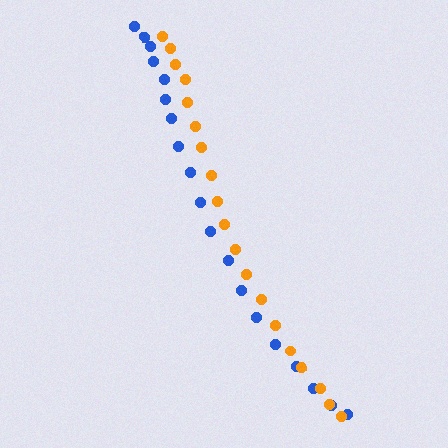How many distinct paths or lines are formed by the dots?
There are 2 distinct paths.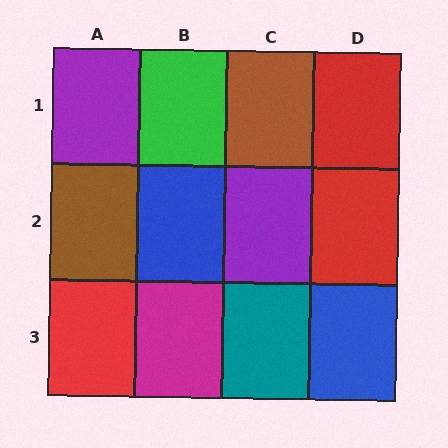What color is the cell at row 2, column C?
Purple.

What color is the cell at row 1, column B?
Green.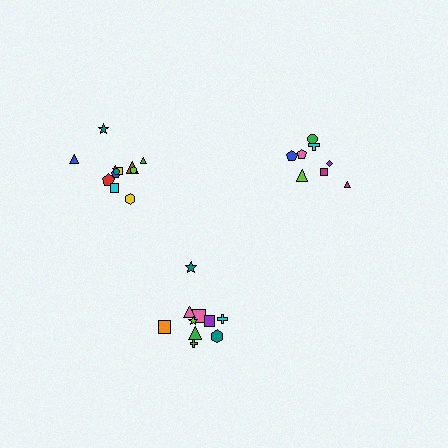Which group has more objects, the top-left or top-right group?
The top-left group.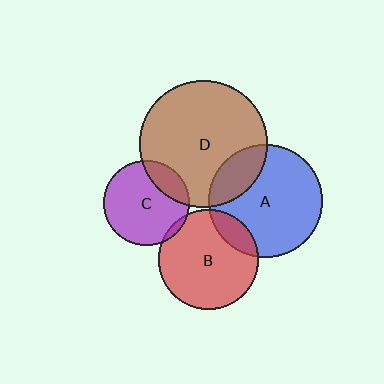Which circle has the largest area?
Circle D (brown).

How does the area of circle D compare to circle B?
Approximately 1.6 times.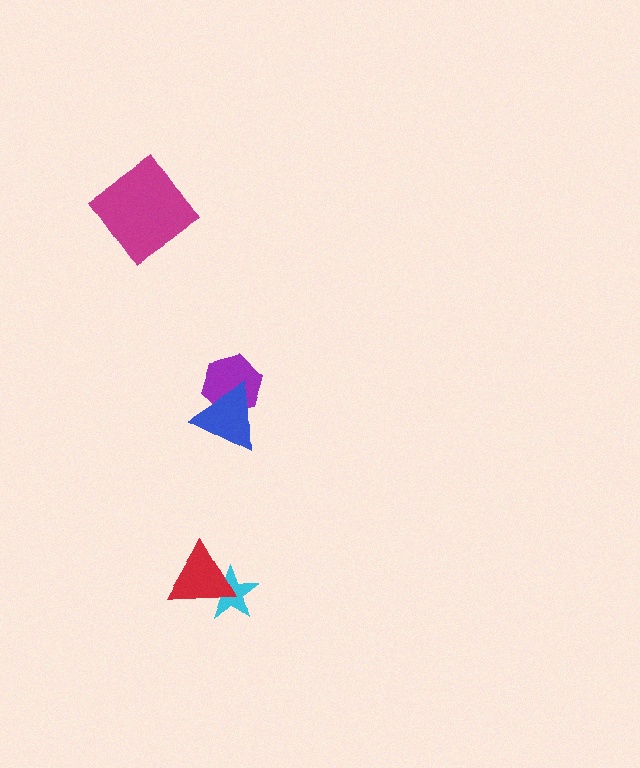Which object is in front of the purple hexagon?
The blue triangle is in front of the purple hexagon.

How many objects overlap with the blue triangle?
1 object overlaps with the blue triangle.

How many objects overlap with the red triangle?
1 object overlaps with the red triangle.